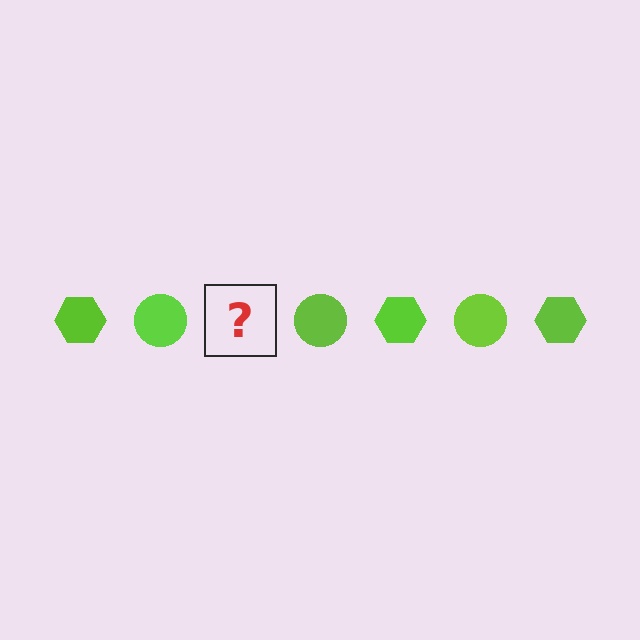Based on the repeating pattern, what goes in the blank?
The blank should be a lime hexagon.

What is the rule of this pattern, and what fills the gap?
The rule is that the pattern cycles through hexagon, circle shapes in lime. The gap should be filled with a lime hexagon.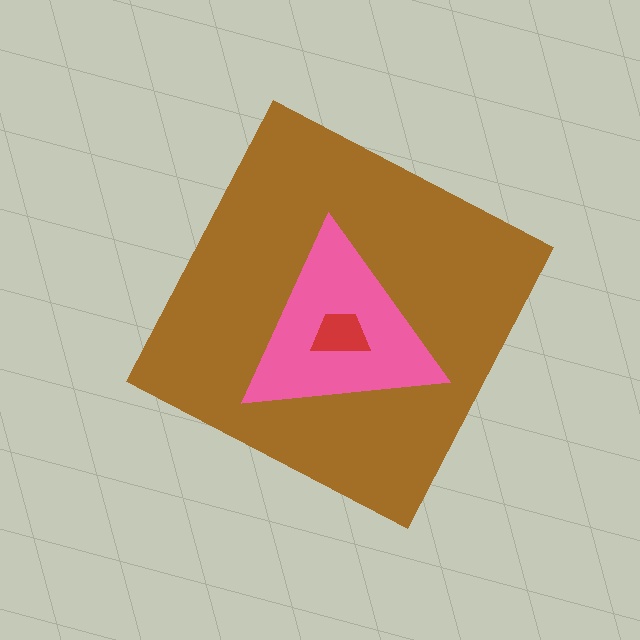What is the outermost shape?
The brown diamond.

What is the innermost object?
The red trapezoid.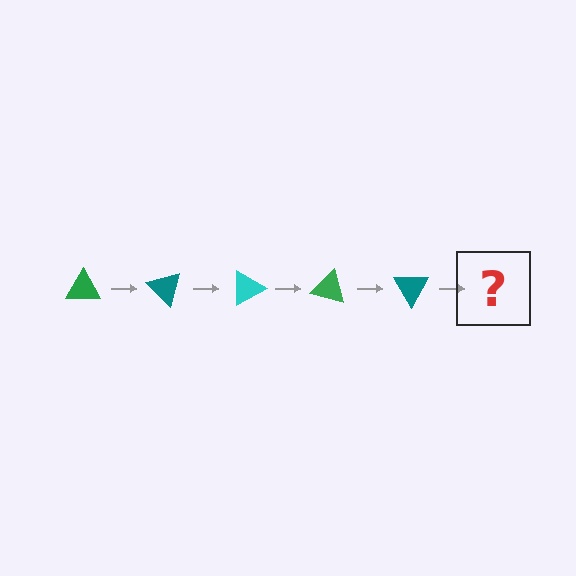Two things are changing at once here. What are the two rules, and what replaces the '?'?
The two rules are that it rotates 45 degrees each step and the color cycles through green, teal, and cyan. The '?' should be a cyan triangle, rotated 225 degrees from the start.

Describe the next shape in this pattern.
It should be a cyan triangle, rotated 225 degrees from the start.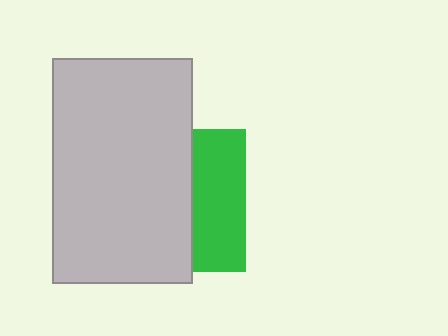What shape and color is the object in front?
The object in front is a light gray rectangle.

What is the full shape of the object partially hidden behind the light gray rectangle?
The partially hidden object is a green square.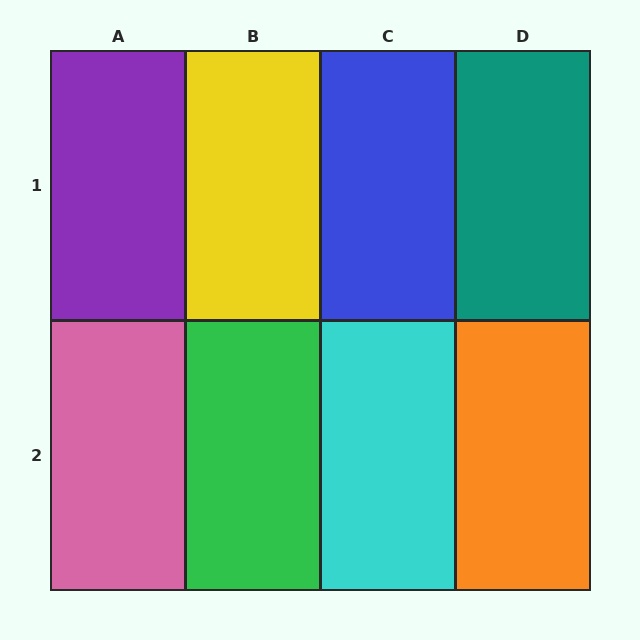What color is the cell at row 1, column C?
Blue.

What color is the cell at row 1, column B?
Yellow.